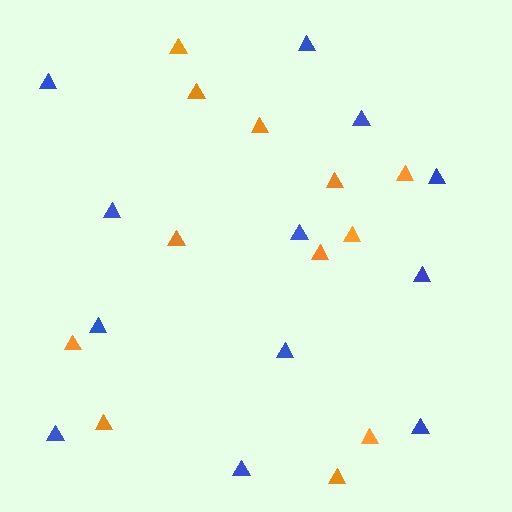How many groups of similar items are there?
There are 2 groups: one group of orange triangles (12) and one group of blue triangles (12).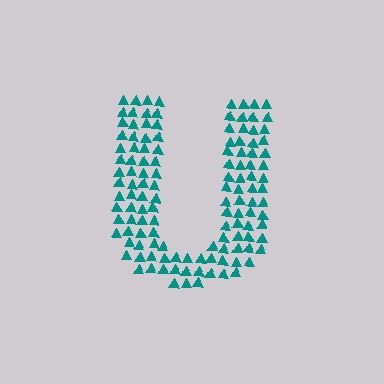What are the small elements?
The small elements are triangles.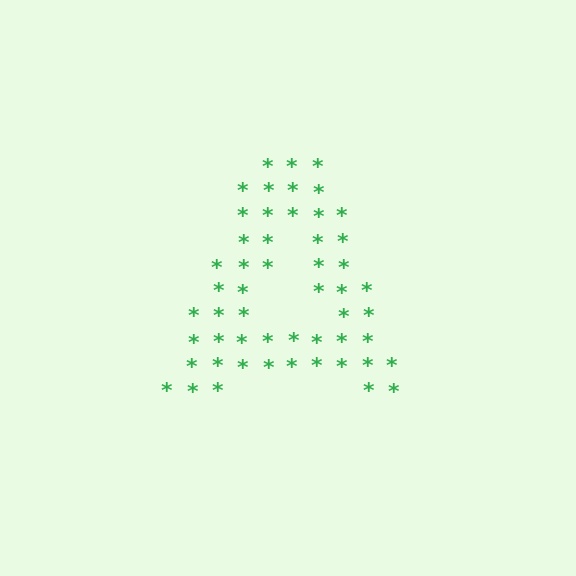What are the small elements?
The small elements are asterisks.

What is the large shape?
The large shape is the letter A.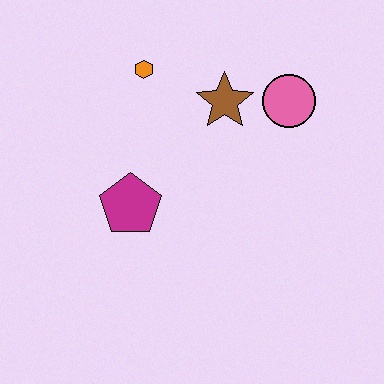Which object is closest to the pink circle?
The brown star is closest to the pink circle.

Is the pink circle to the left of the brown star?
No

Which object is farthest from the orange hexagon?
The pink circle is farthest from the orange hexagon.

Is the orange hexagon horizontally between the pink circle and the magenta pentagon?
Yes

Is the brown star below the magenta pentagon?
No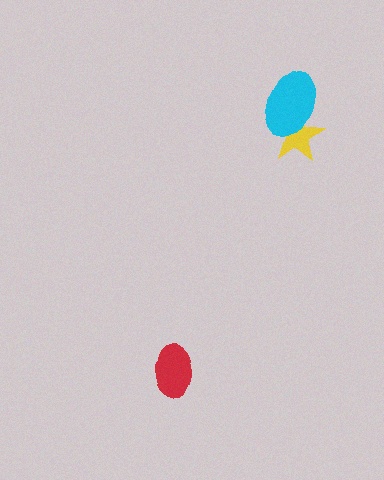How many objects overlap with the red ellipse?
0 objects overlap with the red ellipse.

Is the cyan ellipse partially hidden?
No, no other shape covers it.